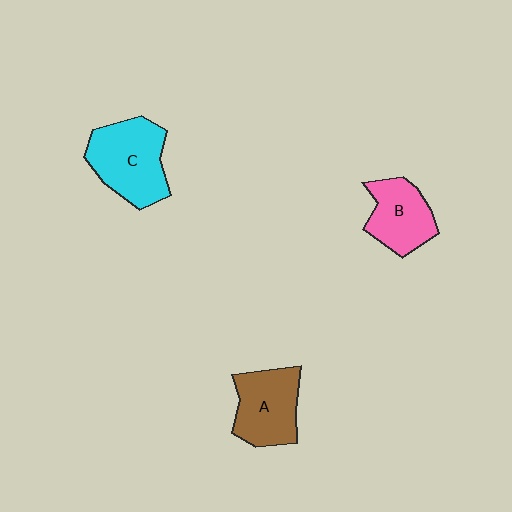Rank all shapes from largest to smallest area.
From largest to smallest: C (cyan), A (brown), B (pink).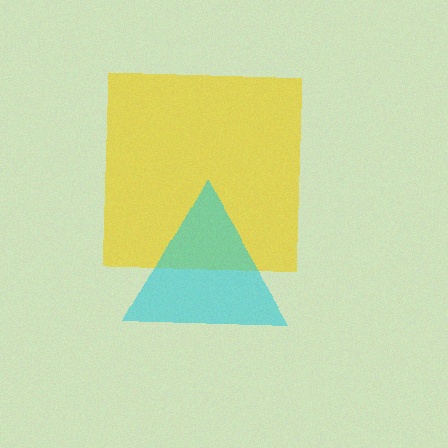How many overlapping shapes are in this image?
There are 2 overlapping shapes in the image.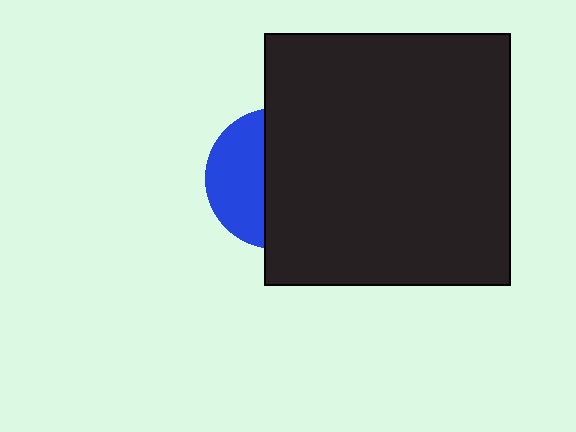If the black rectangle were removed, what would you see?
You would see the complete blue circle.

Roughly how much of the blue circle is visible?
A small part of it is visible (roughly 39%).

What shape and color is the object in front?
The object in front is a black rectangle.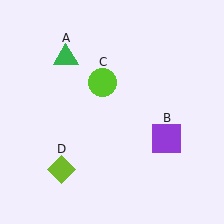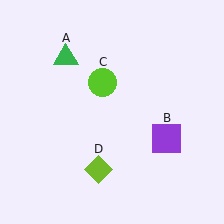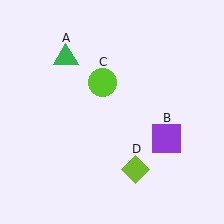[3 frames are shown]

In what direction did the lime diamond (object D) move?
The lime diamond (object D) moved right.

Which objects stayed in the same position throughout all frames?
Green triangle (object A) and purple square (object B) and lime circle (object C) remained stationary.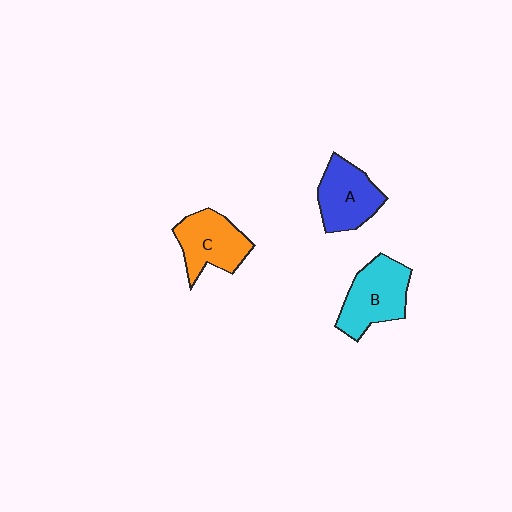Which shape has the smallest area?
Shape A (blue).